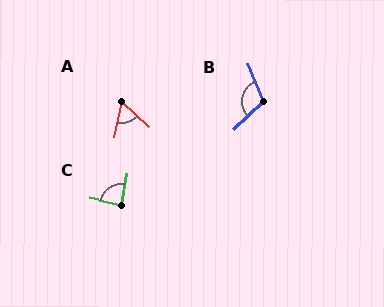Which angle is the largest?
B, at approximately 111 degrees.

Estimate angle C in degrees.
Approximately 89 degrees.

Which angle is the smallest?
A, at approximately 58 degrees.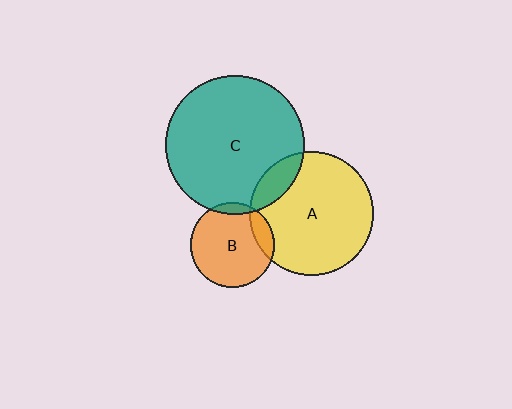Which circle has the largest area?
Circle C (teal).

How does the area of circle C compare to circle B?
Approximately 2.7 times.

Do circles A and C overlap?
Yes.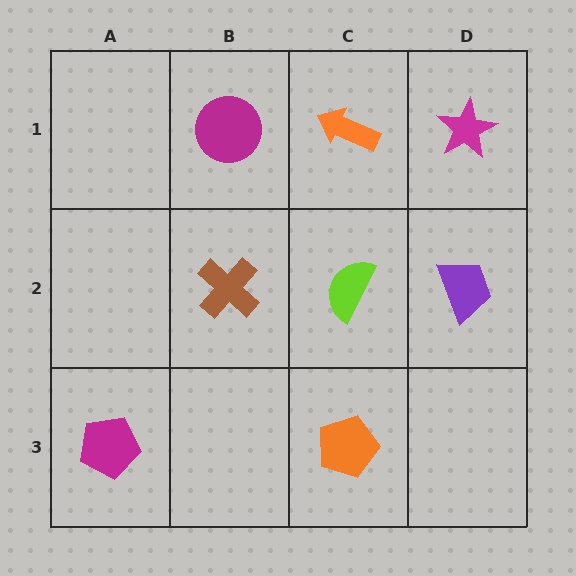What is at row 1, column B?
A magenta circle.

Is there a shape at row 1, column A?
No, that cell is empty.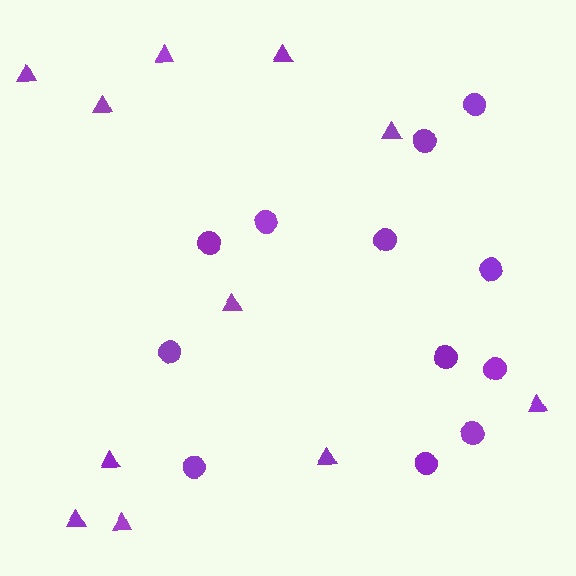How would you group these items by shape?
There are 2 groups: one group of triangles (11) and one group of circles (12).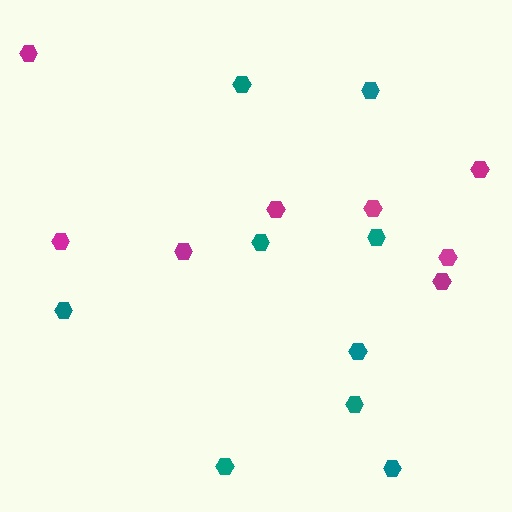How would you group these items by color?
There are 2 groups: one group of magenta hexagons (8) and one group of teal hexagons (9).